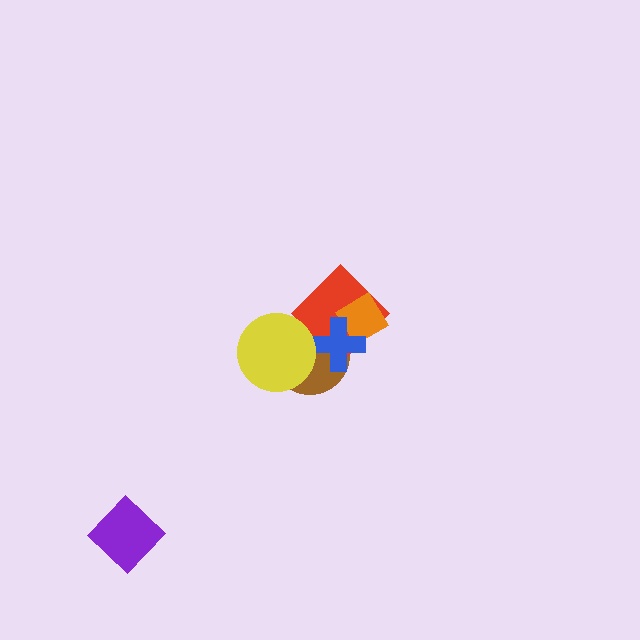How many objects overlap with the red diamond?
4 objects overlap with the red diamond.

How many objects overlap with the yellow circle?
2 objects overlap with the yellow circle.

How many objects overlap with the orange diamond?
2 objects overlap with the orange diamond.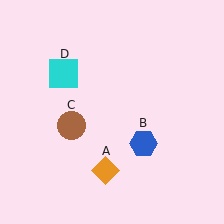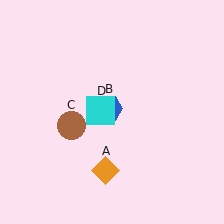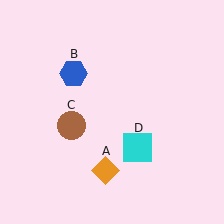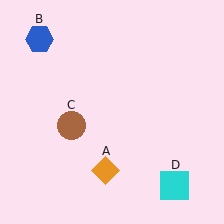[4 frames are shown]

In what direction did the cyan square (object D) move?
The cyan square (object D) moved down and to the right.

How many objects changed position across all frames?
2 objects changed position: blue hexagon (object B), cyan square (object D).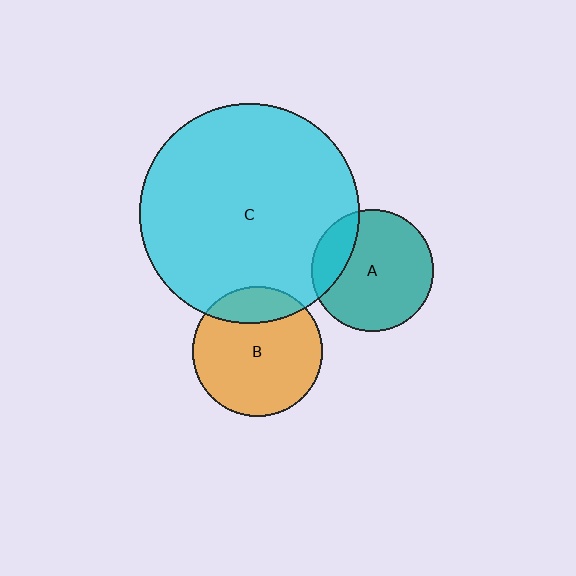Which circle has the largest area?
Circle C (cyan).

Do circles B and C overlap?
Yes.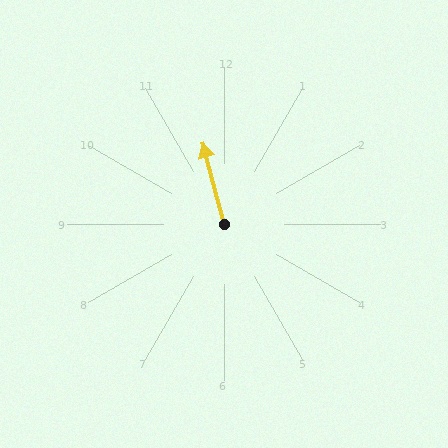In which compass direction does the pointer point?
North.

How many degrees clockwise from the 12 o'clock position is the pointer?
Approximately 346 degrees.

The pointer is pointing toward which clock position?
Roughly 12 o'clock.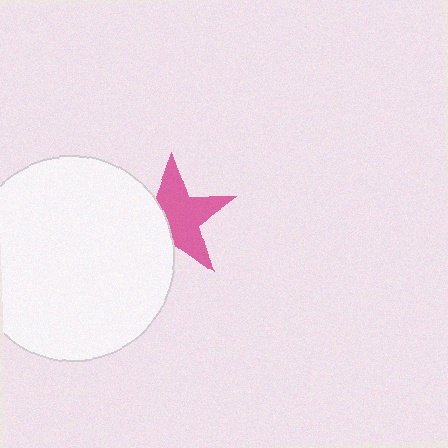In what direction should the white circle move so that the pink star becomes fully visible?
The white circle should move left. That is the shortest direction to clear the overlap and leave the pink star fully visible.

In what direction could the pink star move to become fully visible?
The pink star could move right. That would shift it out from behind the white circle entirely.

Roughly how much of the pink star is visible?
About half of it is visible (roughly 63%).